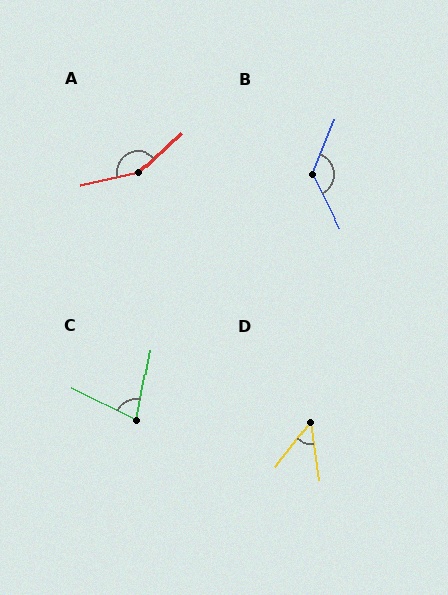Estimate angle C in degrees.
Approximately 75 degrees.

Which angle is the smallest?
D, at approximately 46 degrees.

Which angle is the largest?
A, at approximately 150 degrees.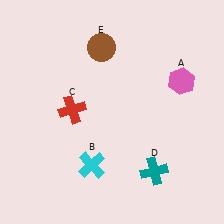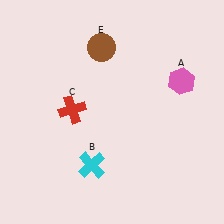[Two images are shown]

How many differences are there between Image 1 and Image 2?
There is 1 difference between the two images.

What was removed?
The teal cross (D) was removed in Image 2.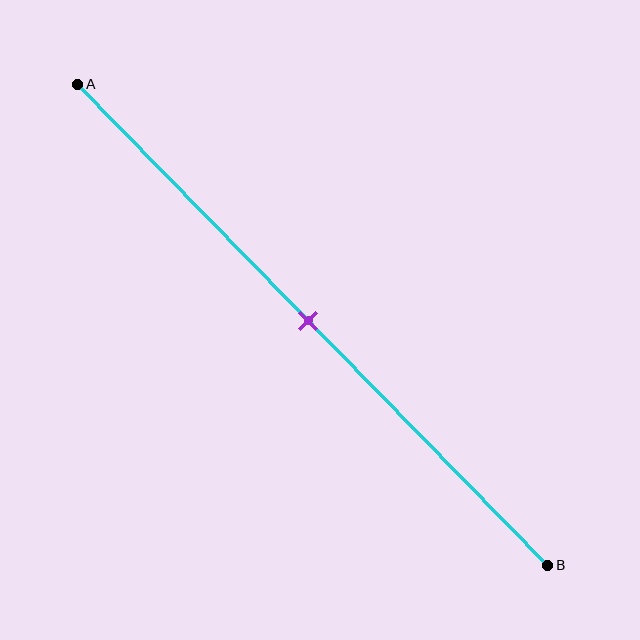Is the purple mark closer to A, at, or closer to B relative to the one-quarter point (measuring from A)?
The purple mark is closer to point B than the one-quarter point of segment AB.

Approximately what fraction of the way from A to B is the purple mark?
The purple mark is approximately 50% of the way from A to B.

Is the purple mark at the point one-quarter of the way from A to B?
No, the mark is at about 50% from A, not at the 25% one-quarter point.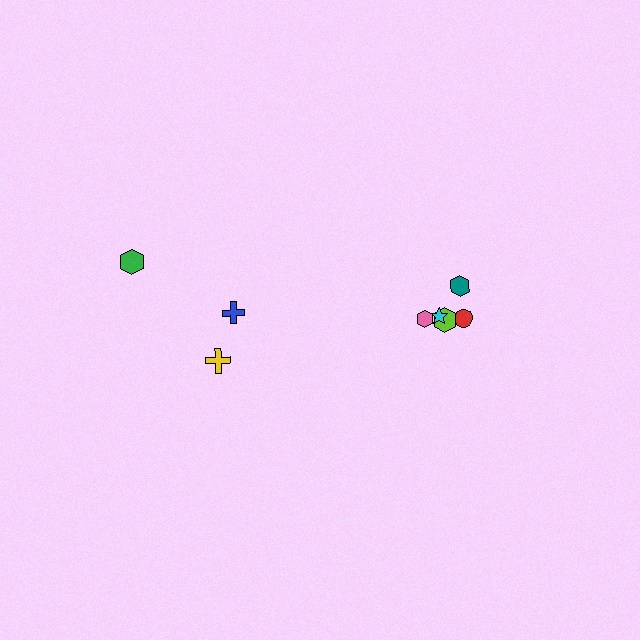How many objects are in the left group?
There are 3 objects.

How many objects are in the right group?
There are 5 objects.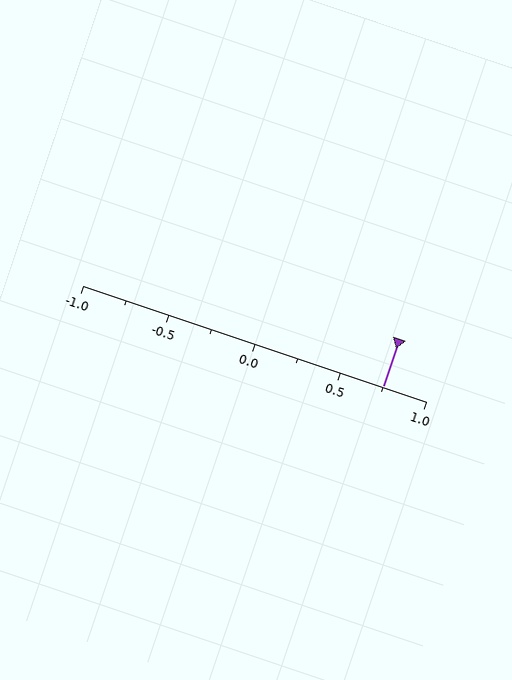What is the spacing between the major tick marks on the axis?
The major ticks are spaced 0.5 apart.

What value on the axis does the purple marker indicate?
The marker indicates approximately 0.75.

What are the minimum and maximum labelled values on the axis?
The axis runs from -1.0 to 1.0.